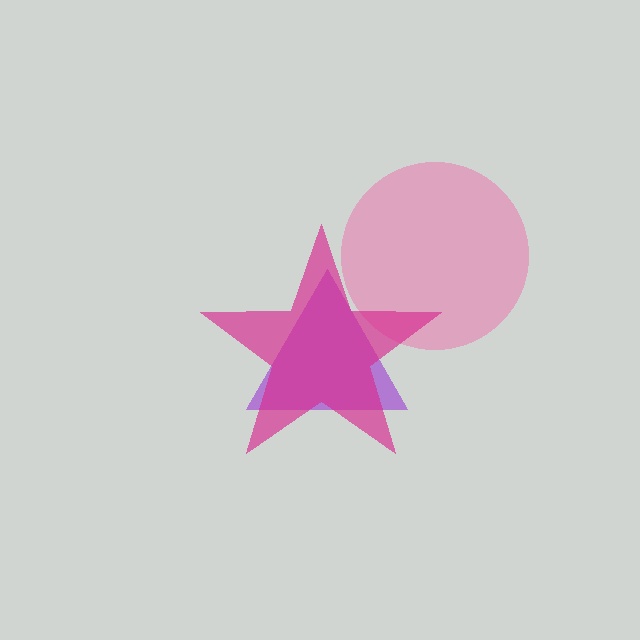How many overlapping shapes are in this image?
There are 3 overlapping shapes in the image.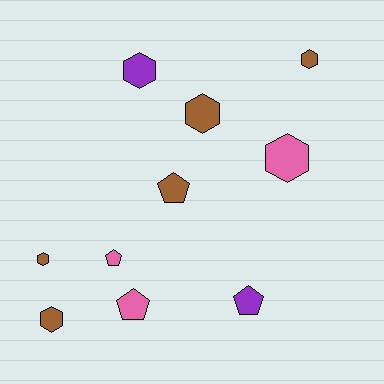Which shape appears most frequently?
Hexagon, with 6 objects.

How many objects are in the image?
There are 10 objects.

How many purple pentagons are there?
There is 1 purple pentagon.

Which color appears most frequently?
Brown, with 5 objects.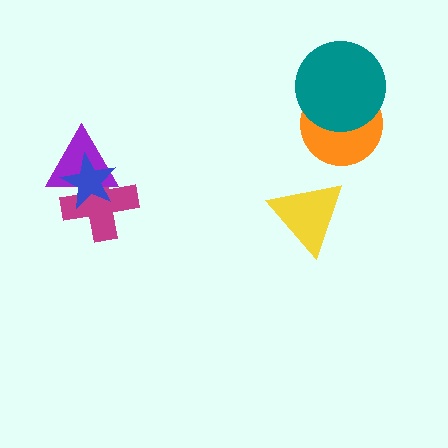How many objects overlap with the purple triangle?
2 objects overlap with the purple triangle.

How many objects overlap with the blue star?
2 objects overlap with the blue star.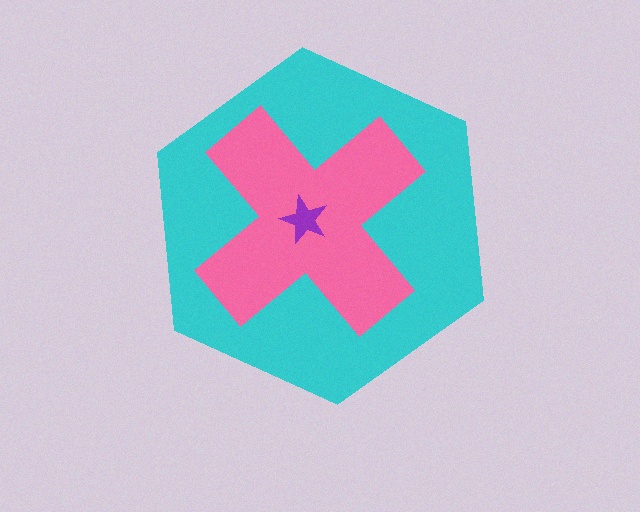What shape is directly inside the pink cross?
The purple star.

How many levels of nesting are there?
3.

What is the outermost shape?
The cyan hexagon.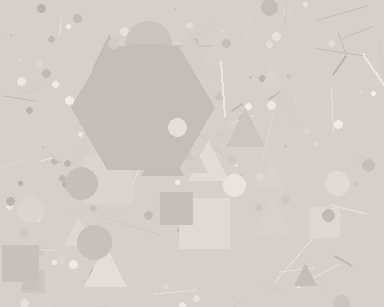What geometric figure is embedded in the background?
A hexagon is embedded in the background.